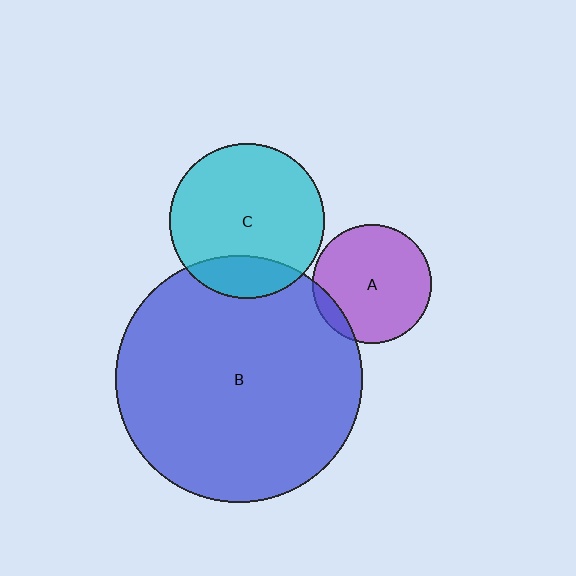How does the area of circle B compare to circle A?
Approximately 4.3 times.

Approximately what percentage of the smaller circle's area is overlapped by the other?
Approximately 10%.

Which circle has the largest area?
Circle B (blue).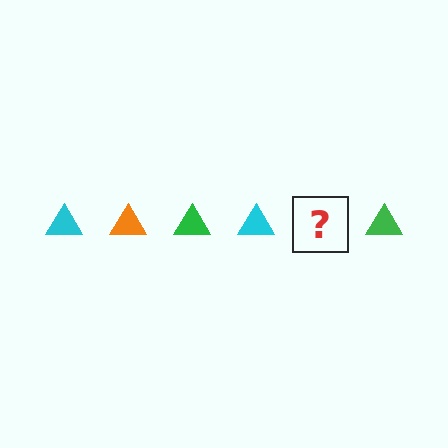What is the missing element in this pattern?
The missing element is an orange triangle.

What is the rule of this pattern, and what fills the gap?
The rule is that the pattern cycles through cyan, orange, green triangles. The gap should be filled with an orange triangle.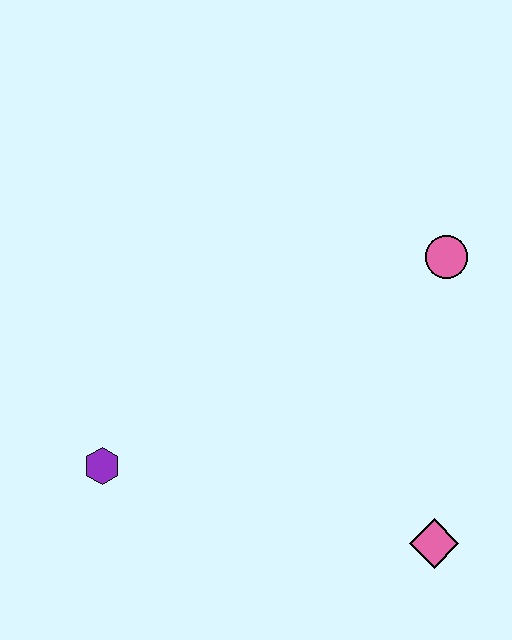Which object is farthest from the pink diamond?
The purple hexagon is farthest from the pink diamond.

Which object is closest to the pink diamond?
The pink circle is closest to the pink diamond.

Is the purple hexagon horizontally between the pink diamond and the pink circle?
No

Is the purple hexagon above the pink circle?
No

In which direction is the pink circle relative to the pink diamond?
The pink circle is above the pink diamond.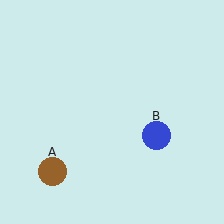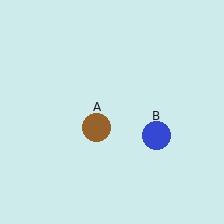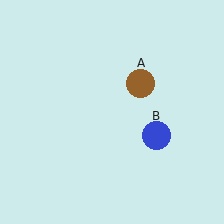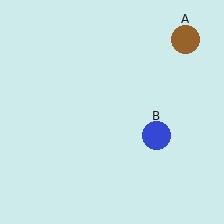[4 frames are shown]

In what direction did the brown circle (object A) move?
The brown circle (object A) moved up and to the right.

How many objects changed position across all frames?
1 object changed position: brown circle (object A).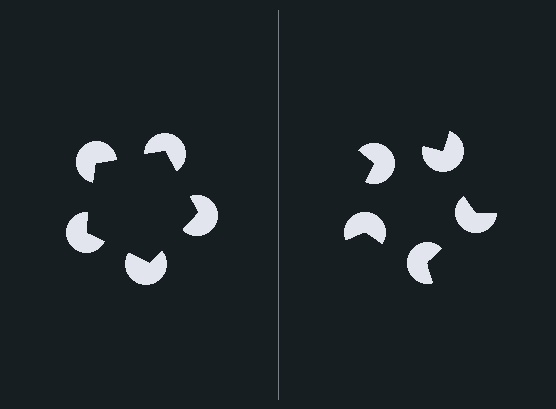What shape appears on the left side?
An illusory pentagon.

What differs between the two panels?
The pac-man discs are positioned identically on both sides; only the wedge orientations differ. On the left they align to a pentagon; on the right they are misaligned.